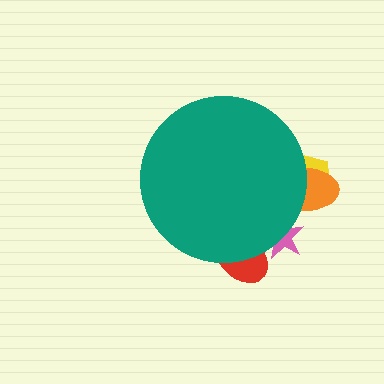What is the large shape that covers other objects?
A teal circle.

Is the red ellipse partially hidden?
Yes, the red ellipse is partially hidden behind the teal circle.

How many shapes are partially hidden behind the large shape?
4 shapes are partially hidden.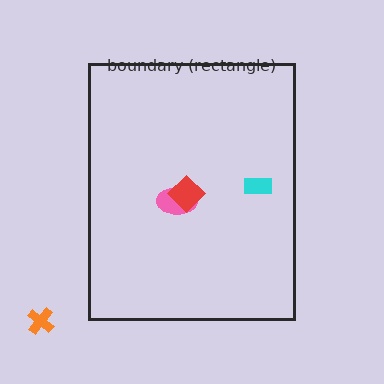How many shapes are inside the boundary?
3 inside, 1 outside.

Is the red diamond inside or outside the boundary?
Inside.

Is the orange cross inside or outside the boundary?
Outside.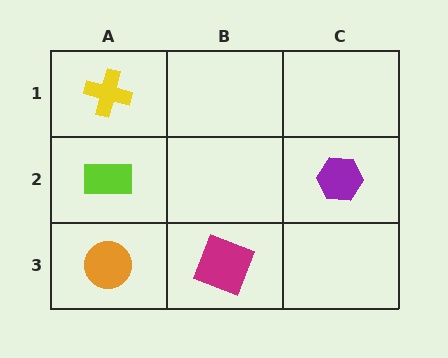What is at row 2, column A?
A lime rectangle.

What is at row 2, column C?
A purple hexagon.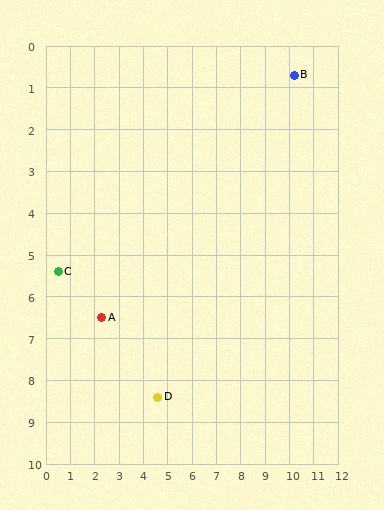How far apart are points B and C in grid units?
Points B and C are about 10.8 grid units apart.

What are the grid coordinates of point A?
Point A is at approximately (2.3, 6.5).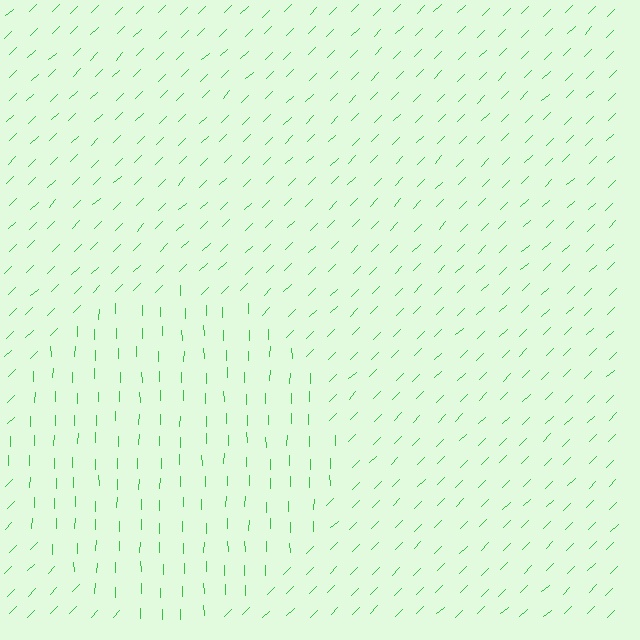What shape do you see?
I see a circle.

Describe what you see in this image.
The image is filled with small green line segments. A circle region in the image has lines oriented differently from the surrounding lines, creating a visible texture boundary.